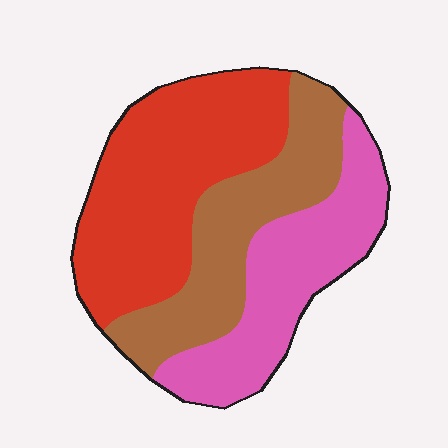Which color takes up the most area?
Red, at roughly 40%.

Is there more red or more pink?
Red.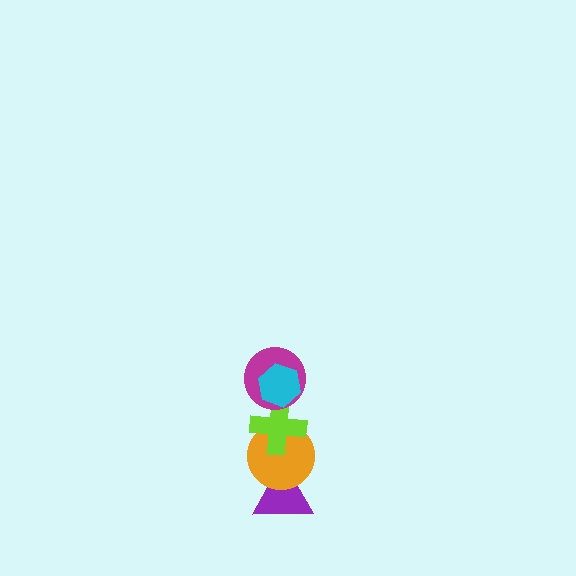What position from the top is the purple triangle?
The purple triangle is 5th from the top.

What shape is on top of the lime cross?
The magenta circle is on top of the lime cross.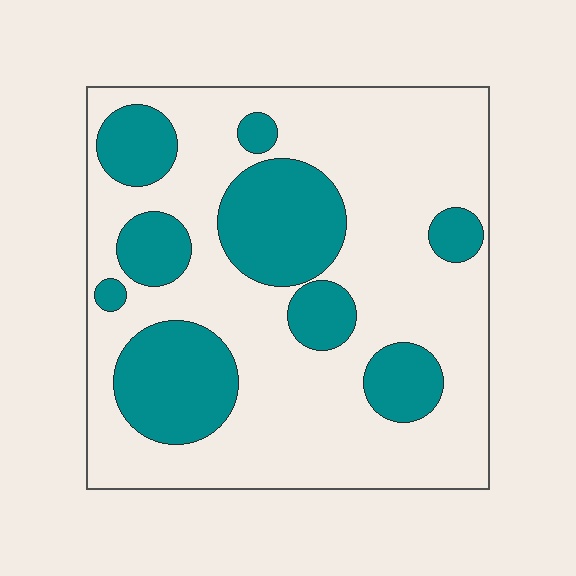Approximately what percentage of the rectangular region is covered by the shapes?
Approximately 30%.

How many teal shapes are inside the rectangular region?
9.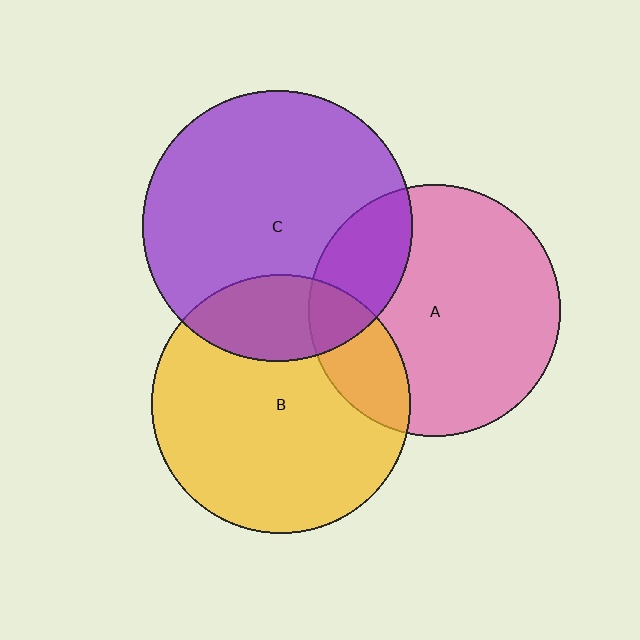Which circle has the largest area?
Circle C (purple).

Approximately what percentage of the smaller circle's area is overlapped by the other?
Approximately 20%.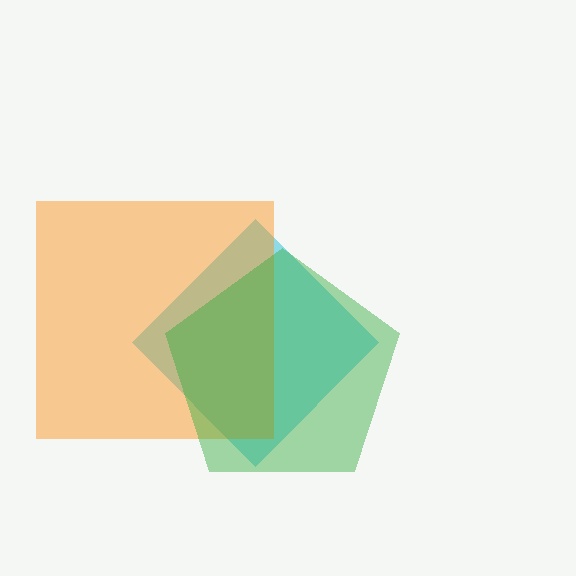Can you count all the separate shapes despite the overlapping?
Yes, there are 3 separate shapes.